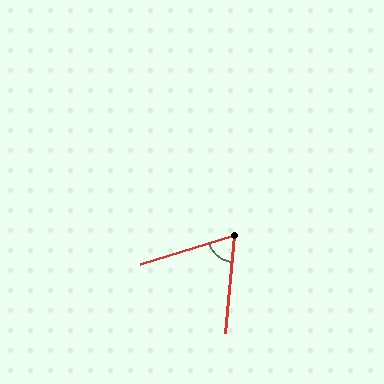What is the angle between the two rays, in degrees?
Approximately 68 degrees.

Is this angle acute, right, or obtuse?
It is acute.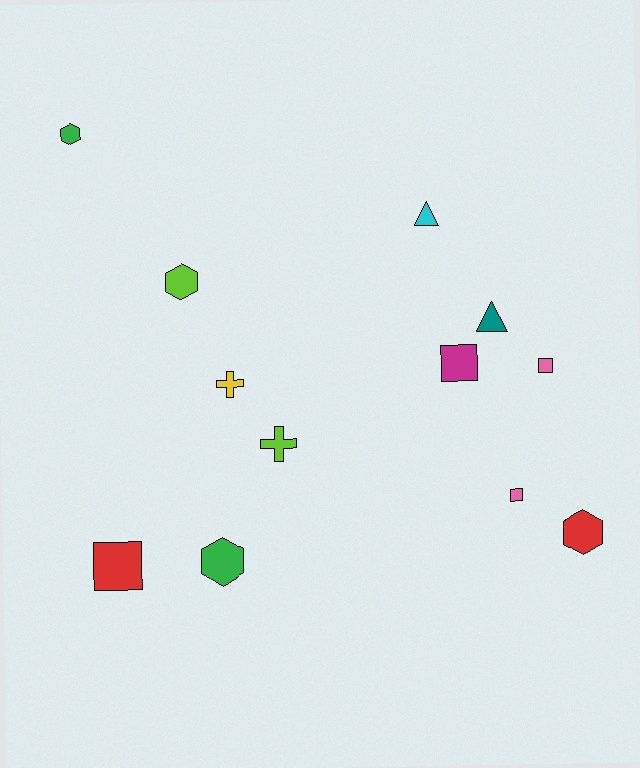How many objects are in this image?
There are 12 objects.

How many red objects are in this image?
There are 2 red objects.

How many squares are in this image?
There are 4 squares.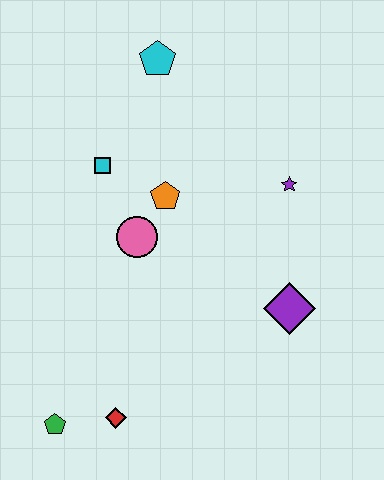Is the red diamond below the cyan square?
Yes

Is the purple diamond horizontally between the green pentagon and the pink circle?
No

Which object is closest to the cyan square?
The orange pentagon is closest to the cyan square.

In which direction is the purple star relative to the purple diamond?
The purple star is above the purple diamond.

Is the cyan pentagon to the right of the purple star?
No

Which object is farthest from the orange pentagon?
The green pentagon is farthest from the orange pentagon.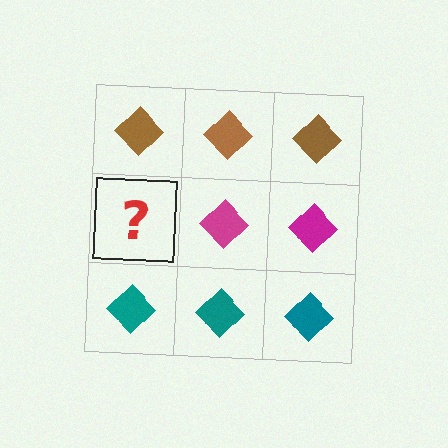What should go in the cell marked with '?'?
The missing cell should contain a magenta diamond.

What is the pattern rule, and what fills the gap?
The rule is that each row has a consistent color. The gap should be filled with a magenta diamond.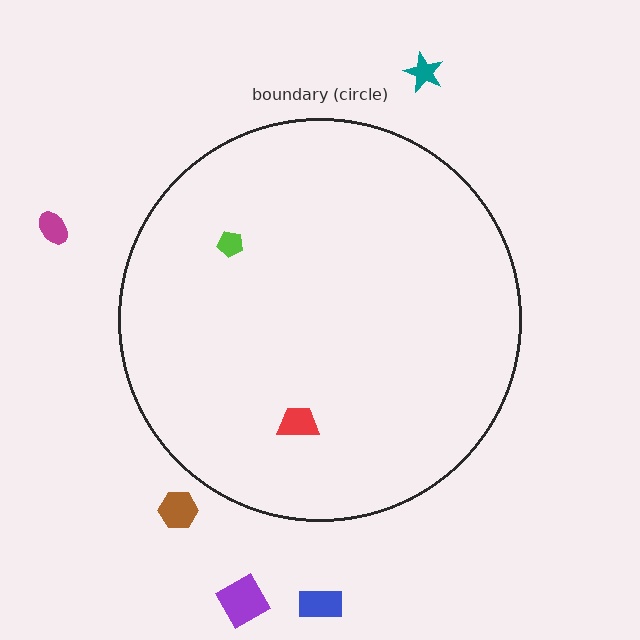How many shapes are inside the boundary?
2 inside, 5 outside.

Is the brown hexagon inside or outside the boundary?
Outside.